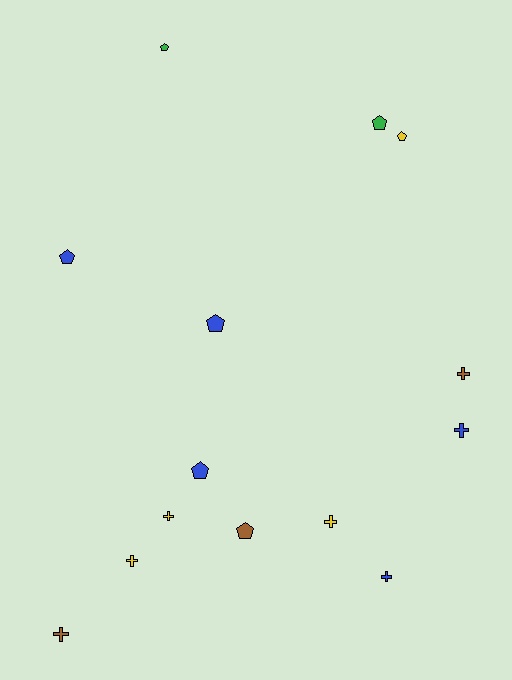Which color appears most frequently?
Blue, with 5 objects.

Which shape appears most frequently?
Cross, with 7 objects.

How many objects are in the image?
There are 14 objects.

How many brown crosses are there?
There are 2 brown crosses.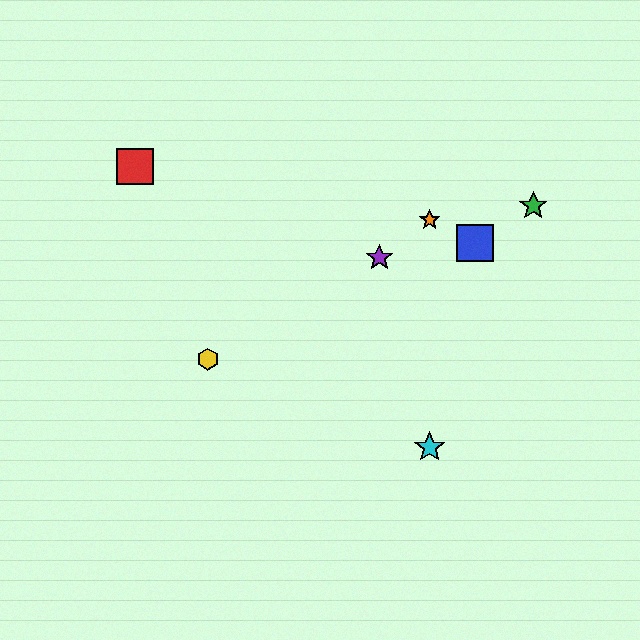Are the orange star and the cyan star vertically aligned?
Yes, both are at x≈430.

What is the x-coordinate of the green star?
The green star is at x≈533.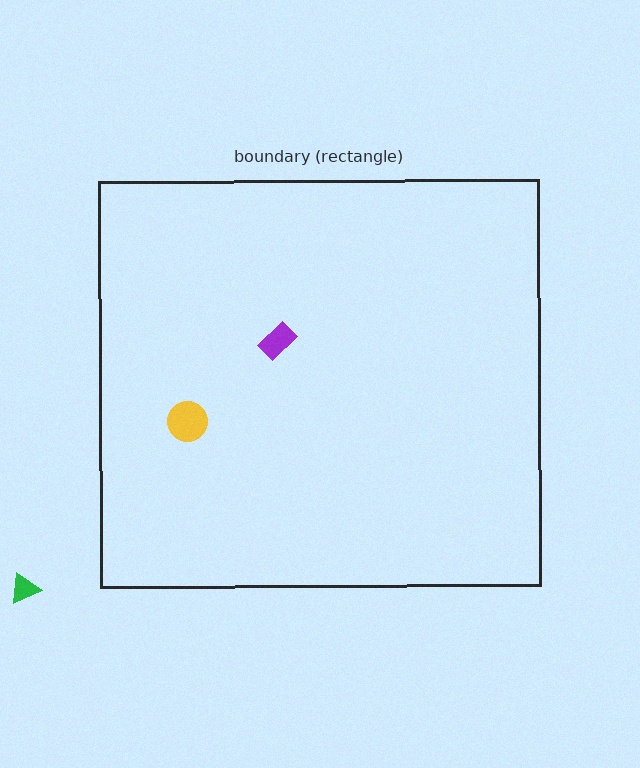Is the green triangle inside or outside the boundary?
Outside.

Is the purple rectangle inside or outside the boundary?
Inside.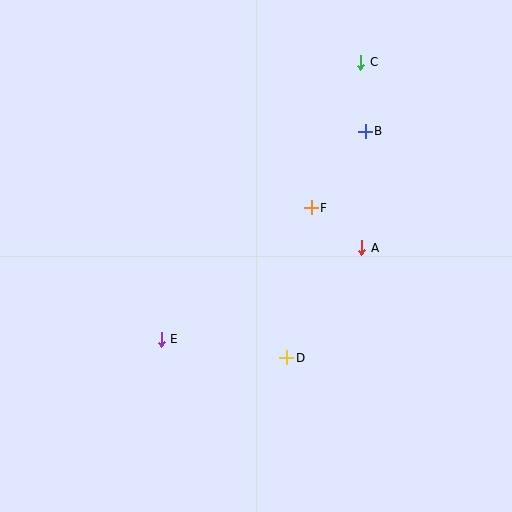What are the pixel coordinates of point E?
Point E is at (161, 339).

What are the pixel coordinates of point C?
Point C is at (361, 62).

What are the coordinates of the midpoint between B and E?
The midpoint between B and E is at (263, 235).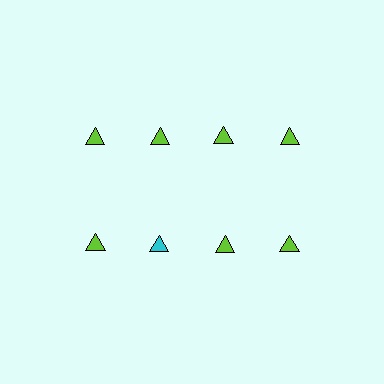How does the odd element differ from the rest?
It has a different color: cyan instead of lime.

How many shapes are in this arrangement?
There are 8 shapes arranged in a grid pattern.